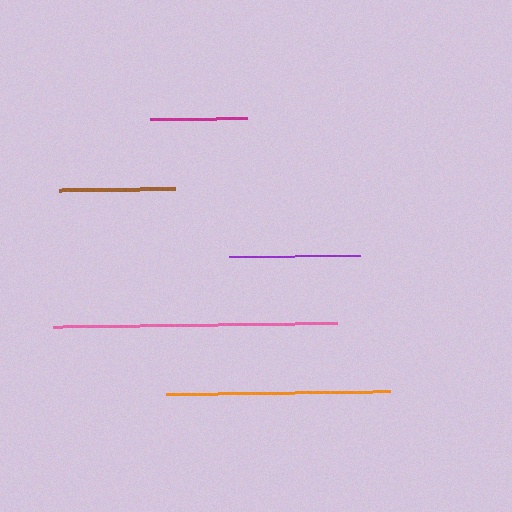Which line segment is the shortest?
The magenta line is the shortest at approximately 97 pixels.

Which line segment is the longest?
The pink line is the longest at approximately 284 pixels.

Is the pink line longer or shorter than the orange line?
The pink line is longer than the orange line.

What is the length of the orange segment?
The orange segment is approximately 224 pixels long.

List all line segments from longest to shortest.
From longest to shortest: pink, orange, purple, brown, magenta.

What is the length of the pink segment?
The pink segment is approximately 284 pixels long.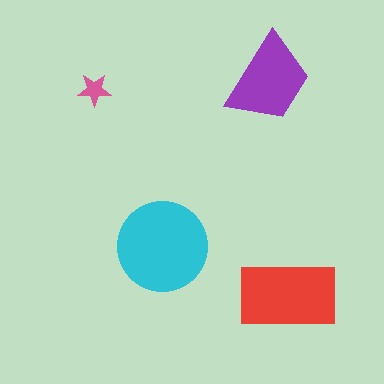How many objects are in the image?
There are 4 objects in the image.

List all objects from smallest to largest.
The pink star, the purple trapezoid, the red rectangle, the cyan circle.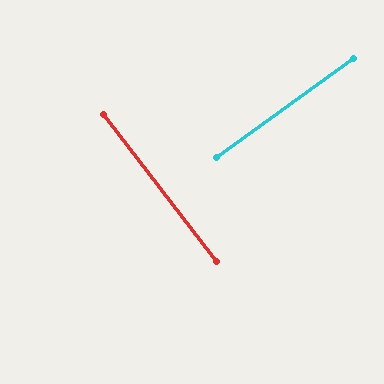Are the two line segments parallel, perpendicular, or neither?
Perpendicular — they meet at approximately 88°.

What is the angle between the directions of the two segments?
Approximately 88 degrees.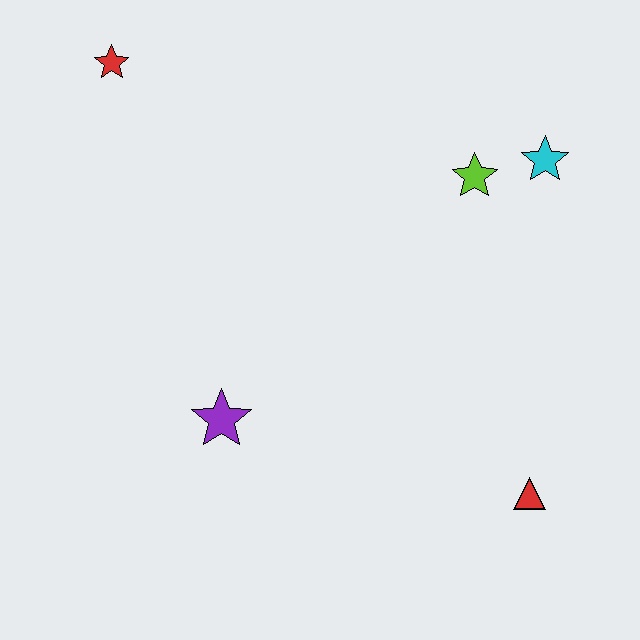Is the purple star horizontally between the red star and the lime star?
Yes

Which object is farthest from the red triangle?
The red star is farthest from the red triangle.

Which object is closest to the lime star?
The cyan star is closest to the lime star.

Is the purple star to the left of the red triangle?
Yes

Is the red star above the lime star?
Yes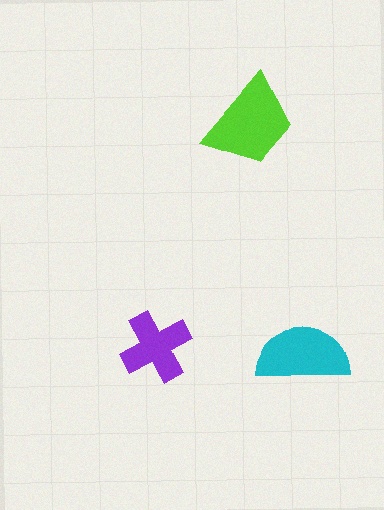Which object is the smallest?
The purple cross.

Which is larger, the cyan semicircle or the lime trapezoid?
The lime trapezoid.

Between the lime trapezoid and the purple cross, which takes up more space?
The lime trapezoid.